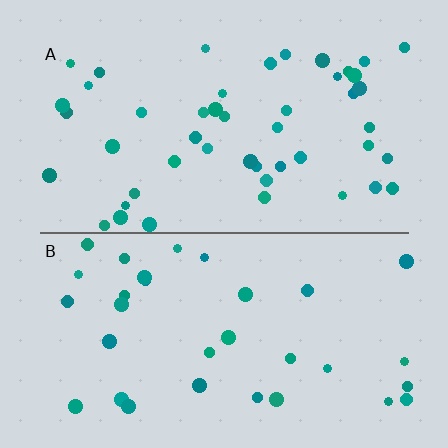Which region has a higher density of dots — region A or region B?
A (the top).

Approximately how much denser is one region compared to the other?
Approximately 1.5× — region A over region B.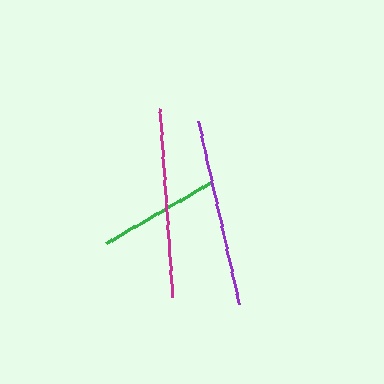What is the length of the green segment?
The green segment is approximately 123 pixels long.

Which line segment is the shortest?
The green line is the shortest at approximately 123 pixels.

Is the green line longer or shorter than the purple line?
The purple line is longer than the green line.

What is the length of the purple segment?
The purple segment is approximately 188 pixels long.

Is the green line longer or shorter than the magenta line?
The magenta line is longer than the green line.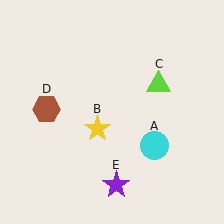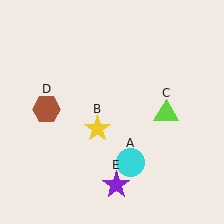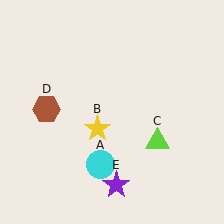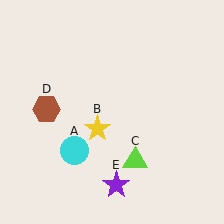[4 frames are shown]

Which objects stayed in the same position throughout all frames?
Yellow star (object B) and brown hexagon (object D) and purple star (object E) remained stationary.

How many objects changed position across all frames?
2 objects changed position: cyan circle (object A), lime triangle (object C).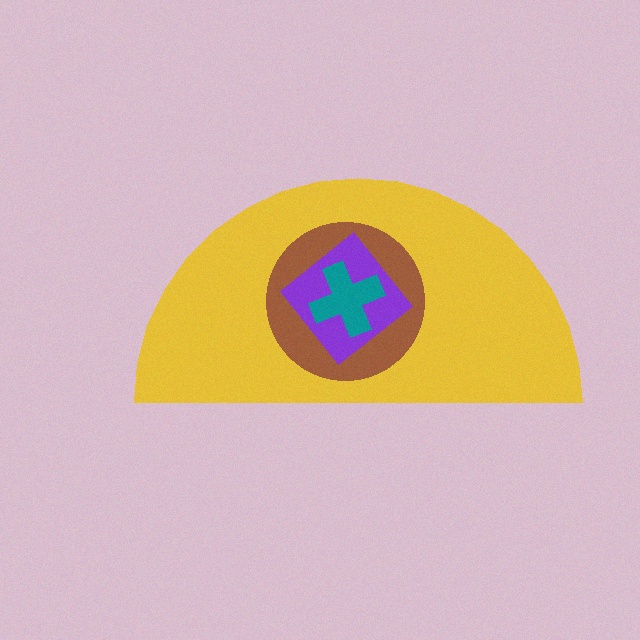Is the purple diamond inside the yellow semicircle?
Yes.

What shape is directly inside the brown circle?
The purple diamond.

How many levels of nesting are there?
4.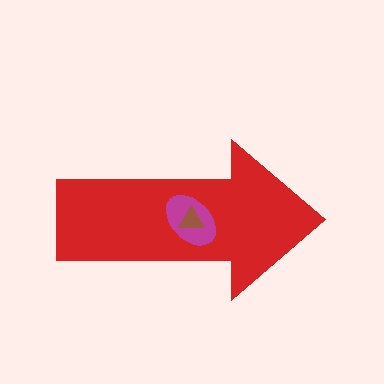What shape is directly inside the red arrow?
The magenta ellipse.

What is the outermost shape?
The red arrow.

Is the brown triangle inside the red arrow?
Yes.